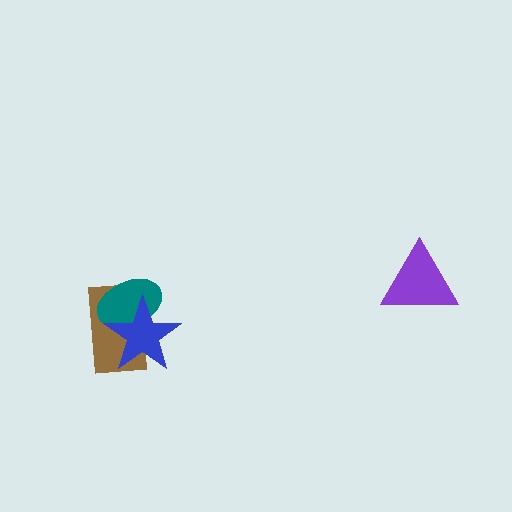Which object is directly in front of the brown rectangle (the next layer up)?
The teal ellipse is directly in front of the brown rectangle.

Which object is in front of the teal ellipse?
The blue star is in front of the teal ellipse.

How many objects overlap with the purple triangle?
0 objects overlap with the purple triangle.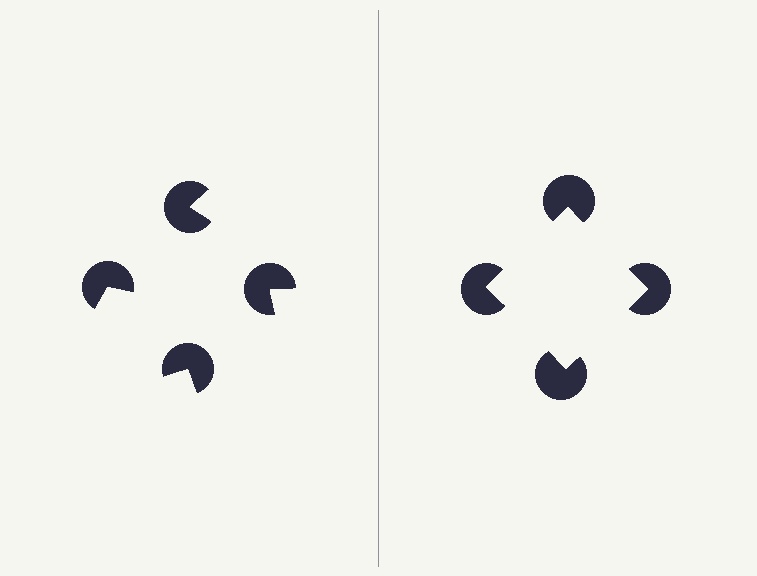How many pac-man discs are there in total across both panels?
8 — 4 on each side.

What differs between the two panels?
The pac-man discs are positioned identically on both sides; only the wedge orientations differ. On the right they align to a square; on the left they are misaligned.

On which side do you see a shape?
An illusory square appears on the right side. On the left side the wedge cuts are rotated, so no coherent shape forms.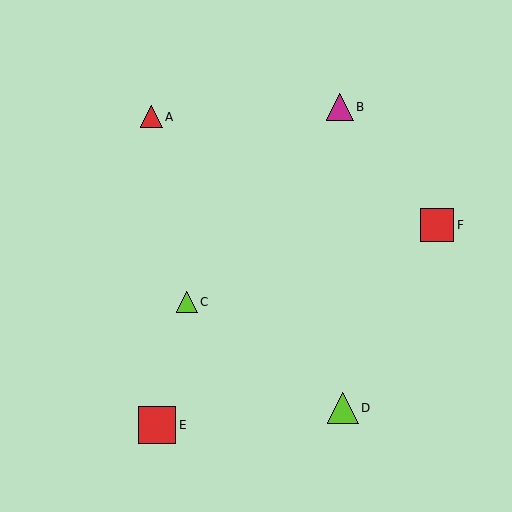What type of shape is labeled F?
Shape F is a red square.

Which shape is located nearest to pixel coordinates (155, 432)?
The red square (labeled E) at (157, 425) is nearest to that location.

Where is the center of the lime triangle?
The center of the lime triangle is at (187, 302).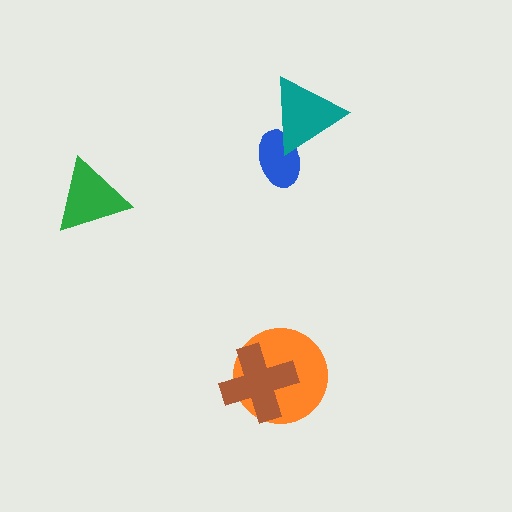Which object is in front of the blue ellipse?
The teal triangle is in front of the blue ellipse.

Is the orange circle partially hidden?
Yes, it is partially covered by another shape.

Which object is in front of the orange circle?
The brown cross is in front of the orange circle.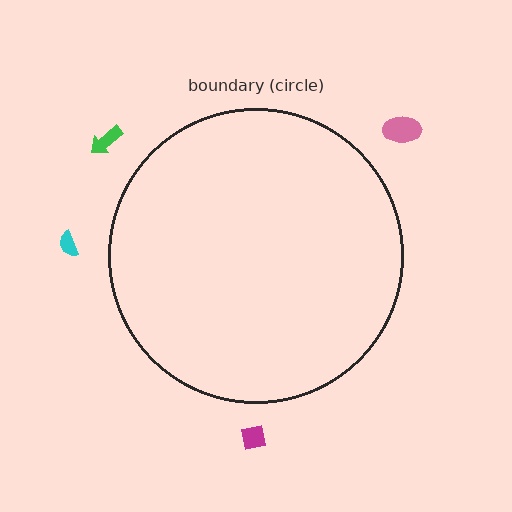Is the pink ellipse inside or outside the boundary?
Outside.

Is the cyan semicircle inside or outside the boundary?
Outside.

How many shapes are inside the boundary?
0 inside, 4 outside.